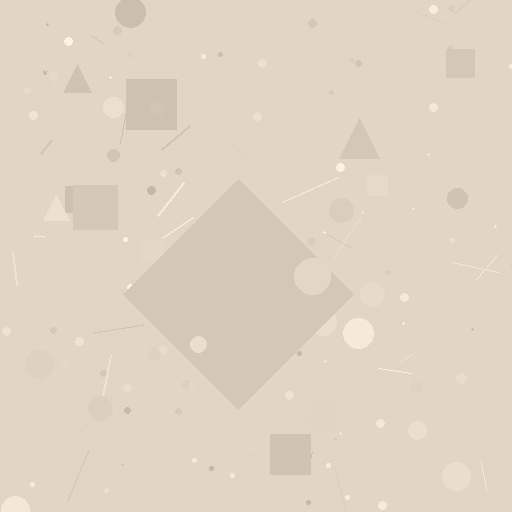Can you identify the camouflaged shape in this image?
The camouflaged shape is a diamond.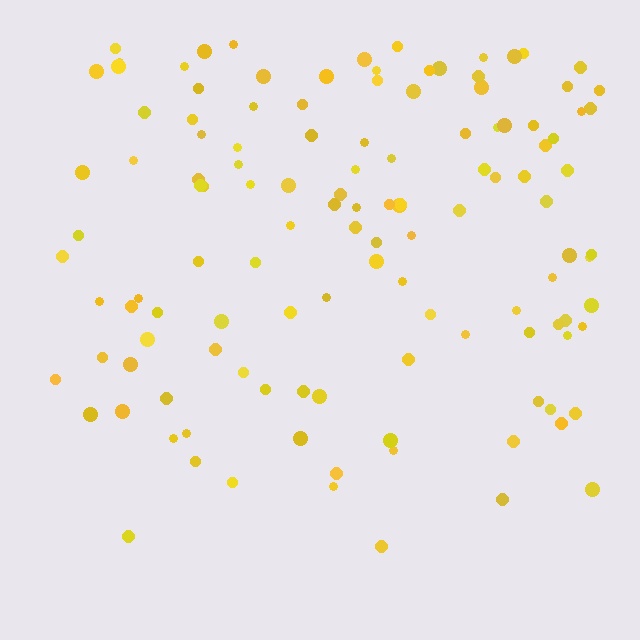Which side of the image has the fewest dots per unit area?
The bottom.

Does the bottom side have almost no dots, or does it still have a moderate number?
Still a moderate number, just noticeably fewer than the top.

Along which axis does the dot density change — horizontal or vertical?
Vertical.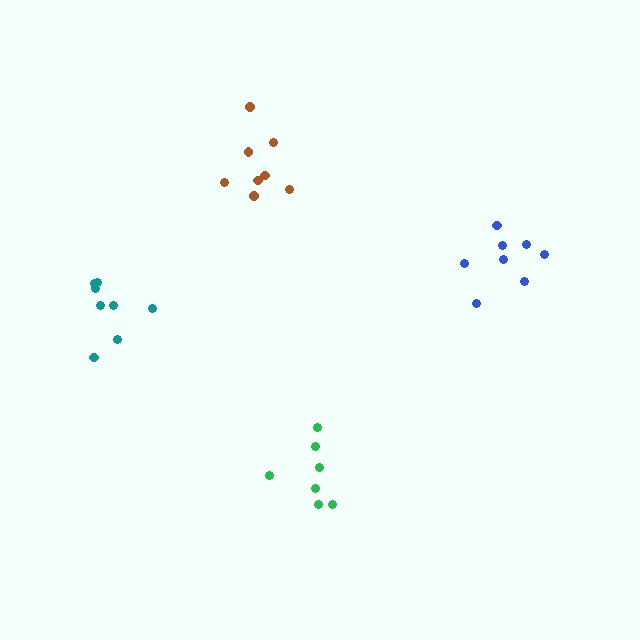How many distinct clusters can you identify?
There are 4 distinct clusters.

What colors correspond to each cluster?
The clusters are colored: brown, blue, teal, green.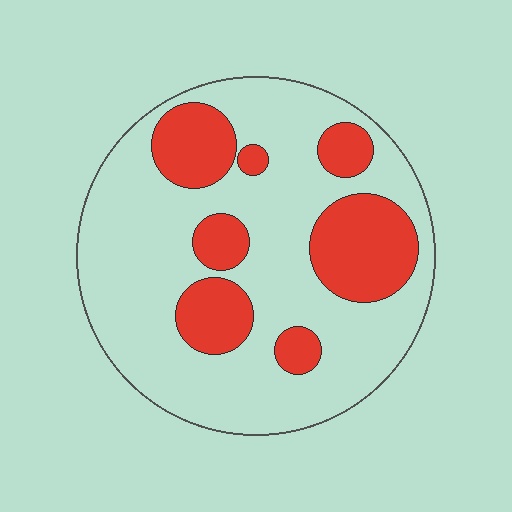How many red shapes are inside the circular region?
7.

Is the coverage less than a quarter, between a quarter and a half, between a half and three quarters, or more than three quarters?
Between a quarter and a half.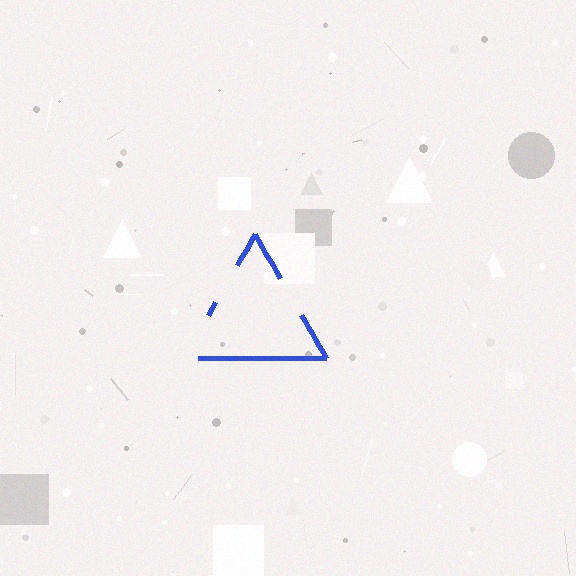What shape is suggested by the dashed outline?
The dashed outline suggests a triangle.